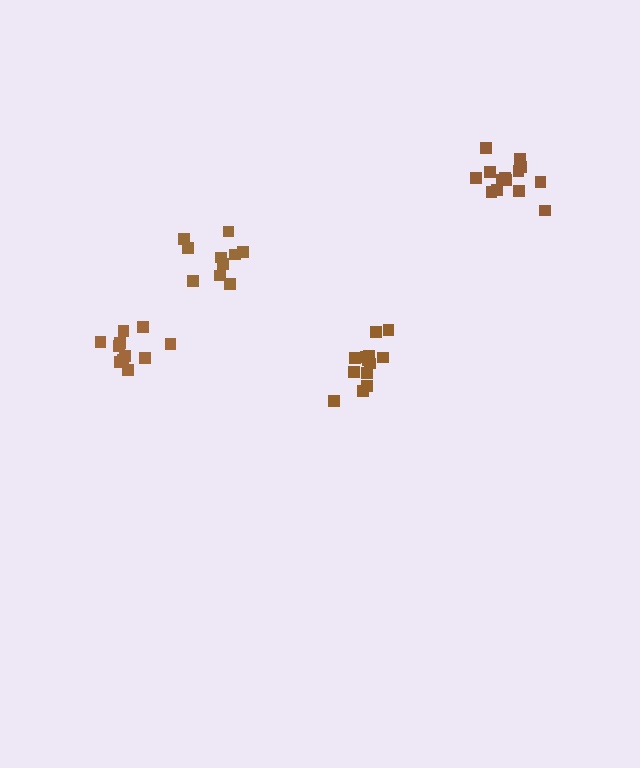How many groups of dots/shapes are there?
There are 4 groups.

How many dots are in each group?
Group 1: 11 dots, Group 2: 14 dots, Group 3: 10 dots, Group 4: 13 dots (48 total).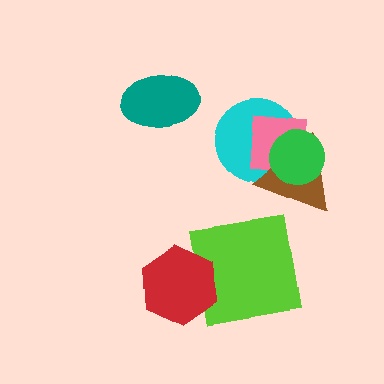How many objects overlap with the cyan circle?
3 objects overlap with the cyan circle.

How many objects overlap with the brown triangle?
3 objects overlap with the brown triangle.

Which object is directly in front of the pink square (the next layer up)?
The brown triangle is directly in front of the pink square.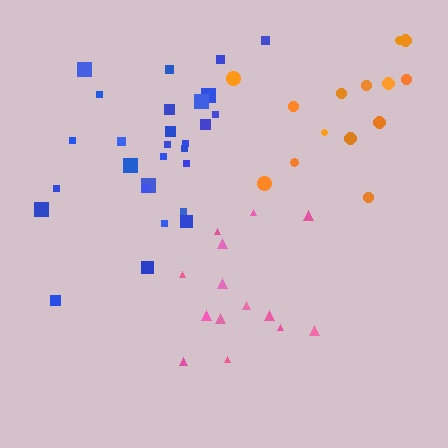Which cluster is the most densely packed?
Blue.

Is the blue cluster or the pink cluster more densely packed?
Blue.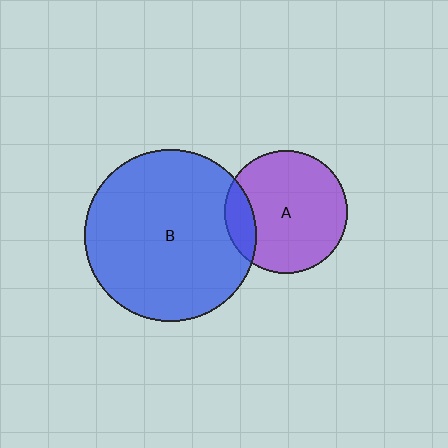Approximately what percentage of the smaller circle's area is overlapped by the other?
Approximately 15%.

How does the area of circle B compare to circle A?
Approximately 2.0 times.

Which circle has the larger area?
Circle B (blue).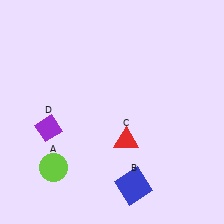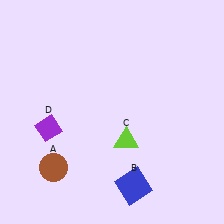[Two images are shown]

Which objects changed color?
A changed from lime to brown. C changed from red to lime.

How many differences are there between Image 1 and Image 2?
There are 2 differences between the two images.